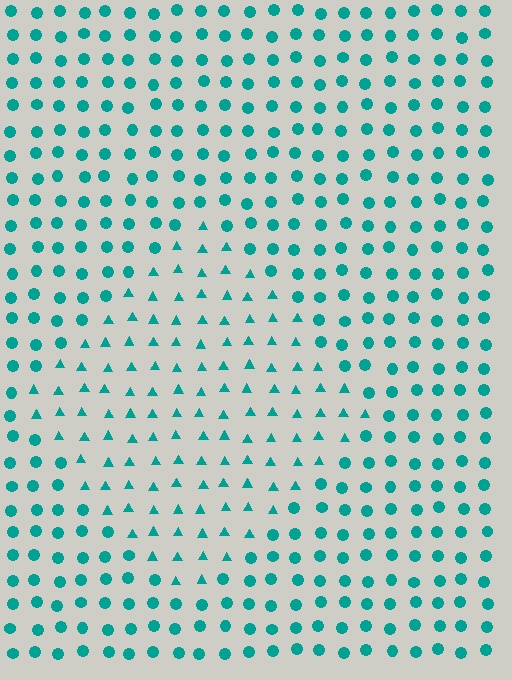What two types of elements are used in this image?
The image uses triangles inside the diamond region and circles outside it.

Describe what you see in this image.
The image is filled with small teal elements arranged in a uniform grid. A diamond-shaped region contains triangles, while the surrounding area contains circles. The boundary is defined purely by the change in element shape.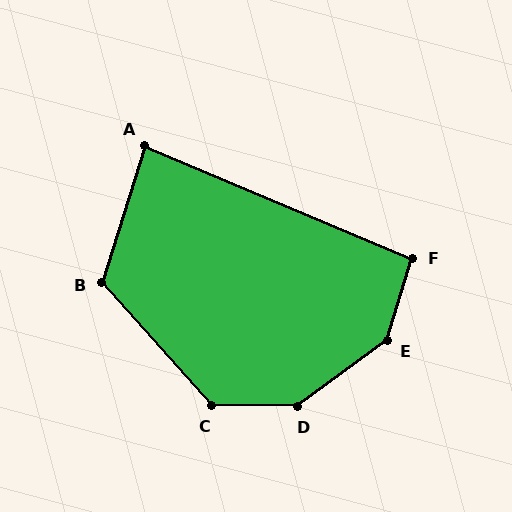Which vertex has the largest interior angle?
E, at approximately 143 degrees.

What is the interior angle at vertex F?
Approximately 96 degrees (obtuse).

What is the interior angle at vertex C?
Approximately 132 degrees (obtuse).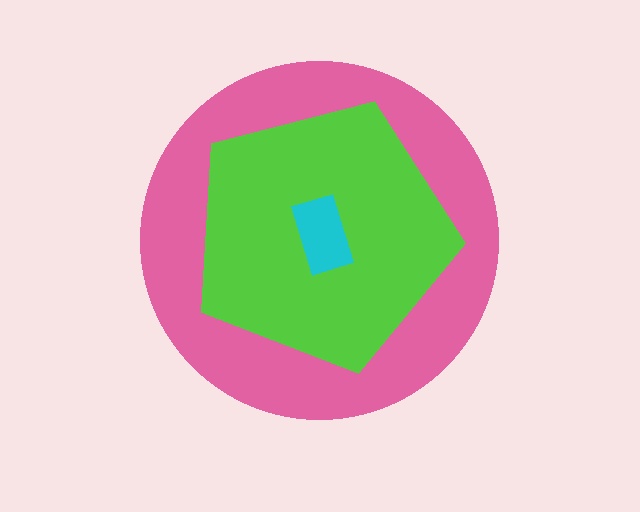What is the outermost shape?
The pink circle.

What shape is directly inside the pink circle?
The lime pentagon.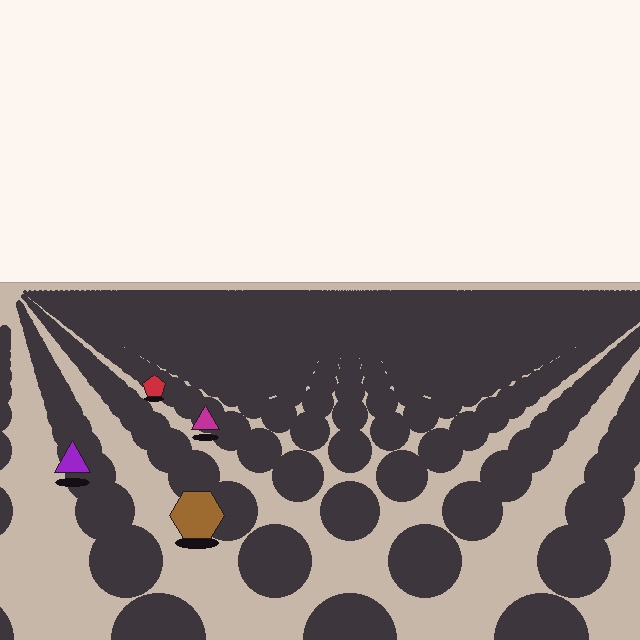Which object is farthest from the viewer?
The red pentagon is farthest from the viewer. It appears smaller and the ground texture around it is denser.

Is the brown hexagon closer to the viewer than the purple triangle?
Yes. The brown hexagon is closer — you can tell from the texture gradient: the ground texture is coarser near it.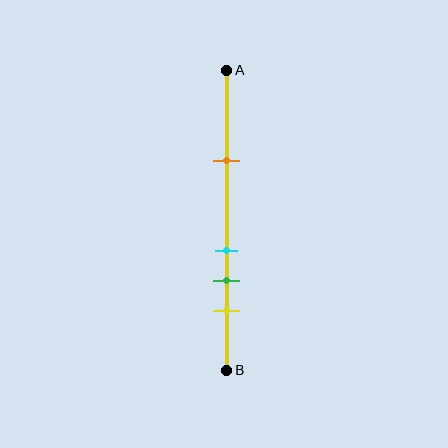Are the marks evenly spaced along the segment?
No, the marks are not evenly spaced.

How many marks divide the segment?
There are 4 marks dividing the segment.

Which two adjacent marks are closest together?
The cyan and green marks are the closest adjacent pair.